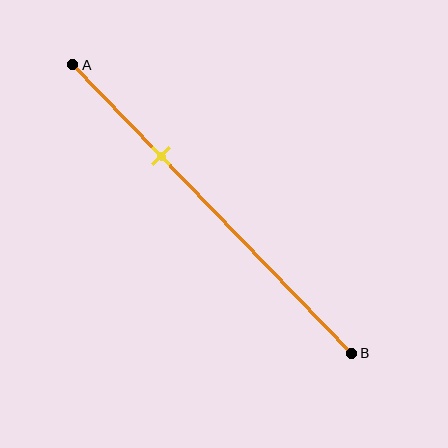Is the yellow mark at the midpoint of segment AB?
No, the mark is at about 30% from A, not at the 50% midpoint.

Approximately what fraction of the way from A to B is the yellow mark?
The yellow mark is approximately 30% of the way from A to B.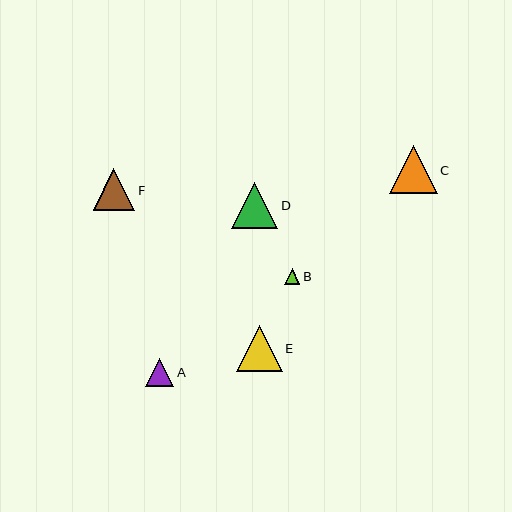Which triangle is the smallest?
Triangle B is the smallest with a size of approximately 15 pixels.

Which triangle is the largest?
Triangle C is the largest with a size of approximately 48 pixels.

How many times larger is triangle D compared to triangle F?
Triangle D is approximately 1.1 times the size of triangle F.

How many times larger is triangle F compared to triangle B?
Triangle F is approximately 2.7 times the size of triangle B.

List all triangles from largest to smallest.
From largest to smallest: C, D, E, F, A, B.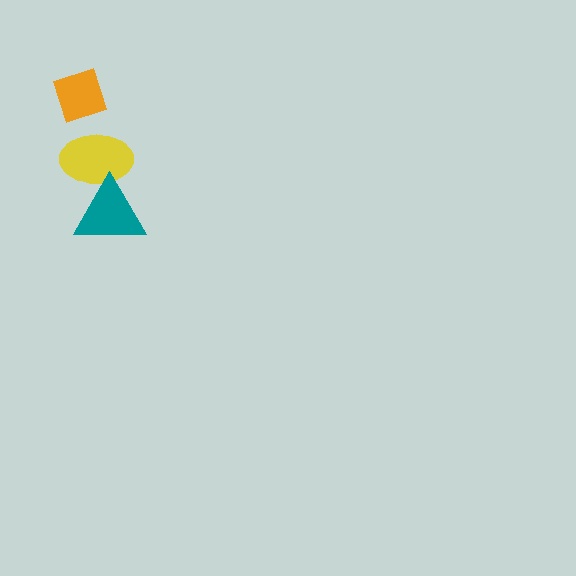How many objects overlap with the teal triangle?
1 object overlaps with the teal triangle.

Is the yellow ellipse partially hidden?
Yes, it is partially covered by another shape.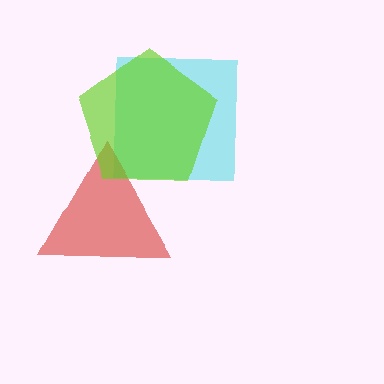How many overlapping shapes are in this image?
There are 3 overlapping shapes in the image.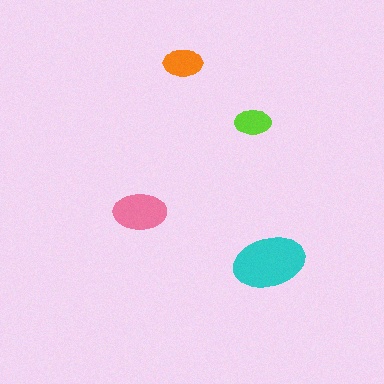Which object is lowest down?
The cyan ellipse is bottommost.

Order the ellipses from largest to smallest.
the cyan one, the pink one, the orange one, the lime one.